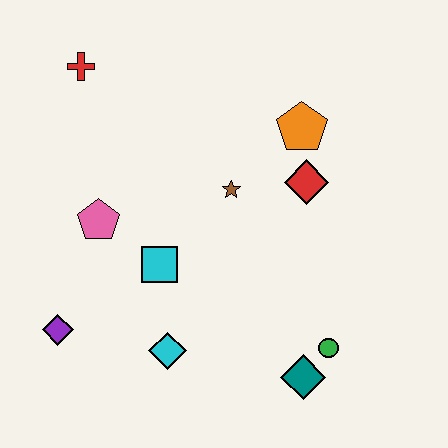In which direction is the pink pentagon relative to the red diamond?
The pink pentagon is to the left of the red diamond.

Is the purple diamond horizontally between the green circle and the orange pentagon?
No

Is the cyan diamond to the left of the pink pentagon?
No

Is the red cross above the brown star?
Yes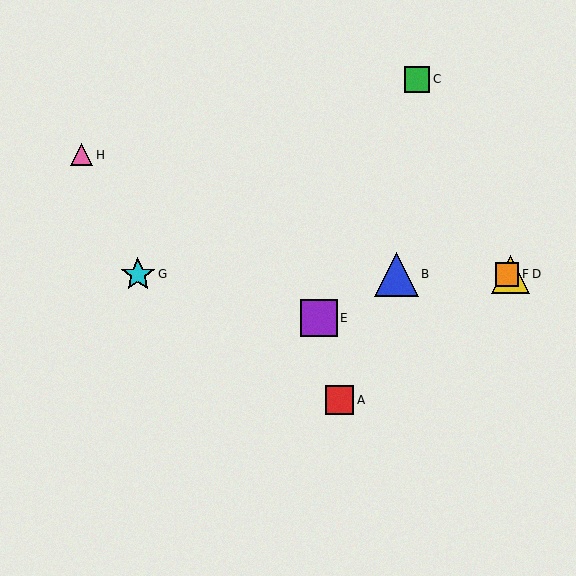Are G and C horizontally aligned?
No, G is at y≈274 and C is at y≈79.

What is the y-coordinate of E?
Object E is at y≈318.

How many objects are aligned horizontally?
4 objects (B, D, F, G) are aligned horizontally.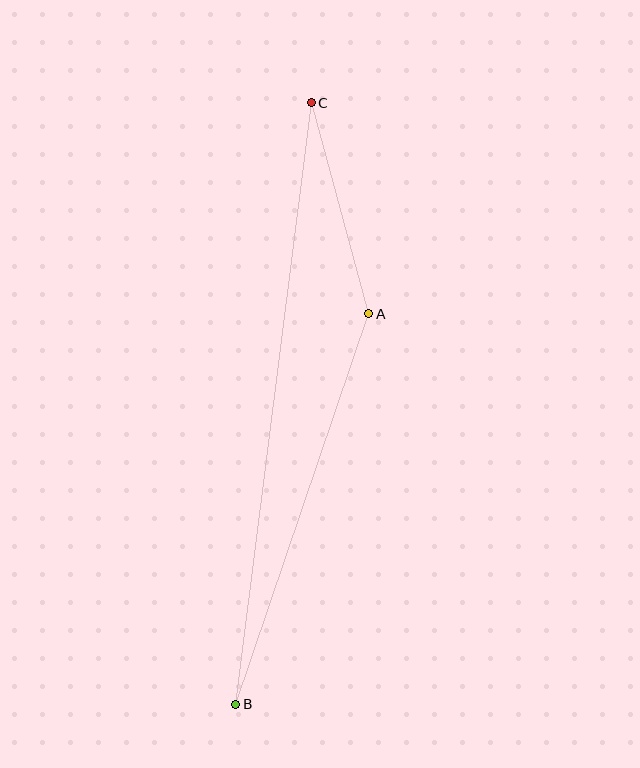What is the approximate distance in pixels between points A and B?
The distance between A and B is approximately 413 pixels.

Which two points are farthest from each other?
Points B and C are farthest from each other.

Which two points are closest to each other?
Points A and C are closest to each other.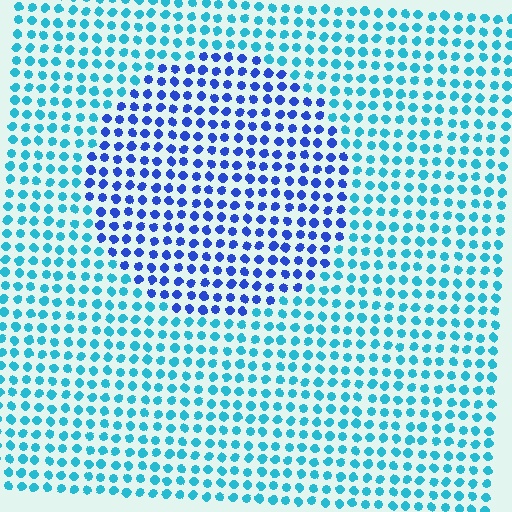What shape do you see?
I see a circle.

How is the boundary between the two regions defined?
The boundary is defined purely by a slight shift in hue (about 41 degrees). Spacing, size, and orientation are identical on both sides.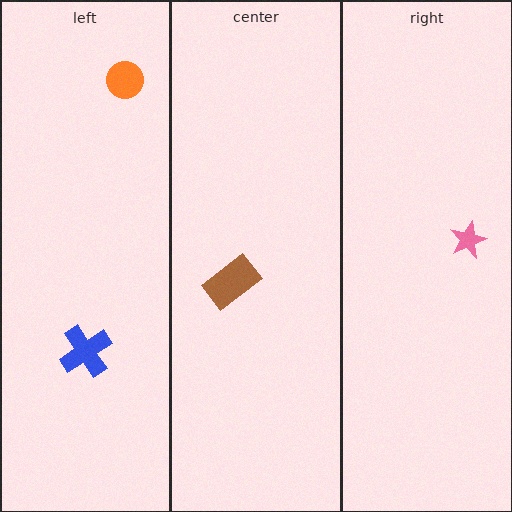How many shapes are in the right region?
1.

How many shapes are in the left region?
2.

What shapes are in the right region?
The pink star.